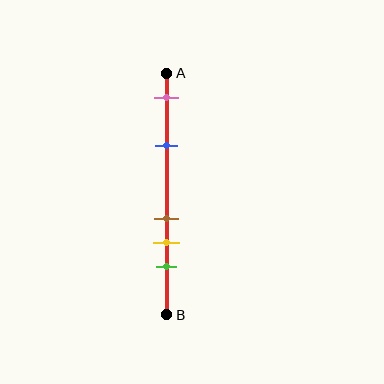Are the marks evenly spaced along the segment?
No, the marks are not evenly spaced.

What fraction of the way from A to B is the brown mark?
The brown mark is approximately 60% (0.6) of the way from A to B.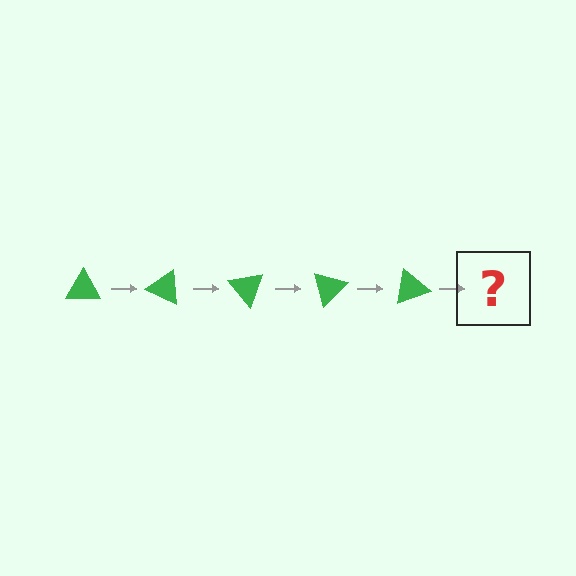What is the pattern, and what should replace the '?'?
The pattern is that the triangle rotates 25 degrees each step. The '?' should be a green triangle rotated 125 degrees.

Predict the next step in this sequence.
The next step is a green triangle rotated 125 degrees.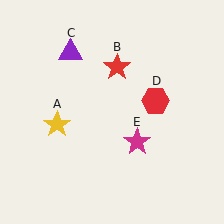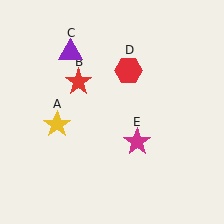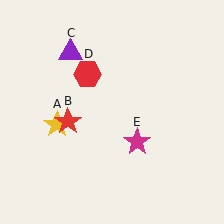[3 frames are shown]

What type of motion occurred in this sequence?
The red star (object B), red hexagon (object D) rotated counterclockwise around the center of the scene.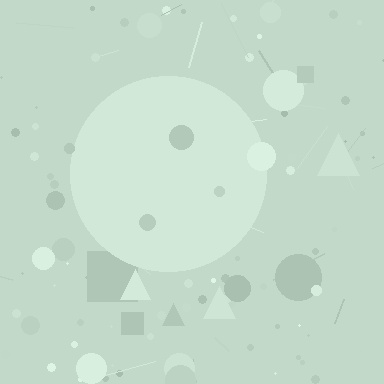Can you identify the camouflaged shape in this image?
The camouflaged shape is a circle.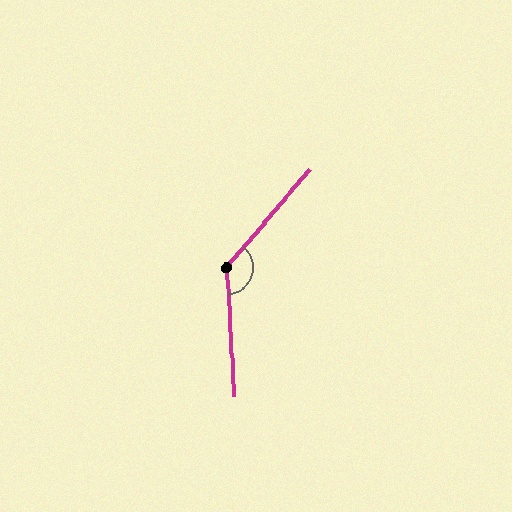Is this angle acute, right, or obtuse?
It is obtuse.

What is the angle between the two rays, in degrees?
Approximately 137 degrees.